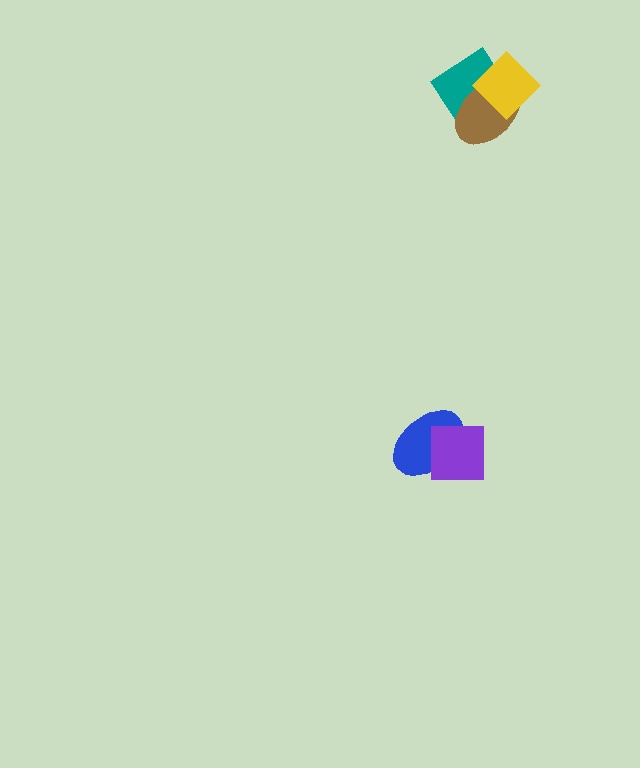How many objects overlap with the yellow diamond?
2 objects overlap with the yellow diamond.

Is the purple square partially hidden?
No, no other shape covers it.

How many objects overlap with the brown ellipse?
2 objects overlap with the brown ellipse.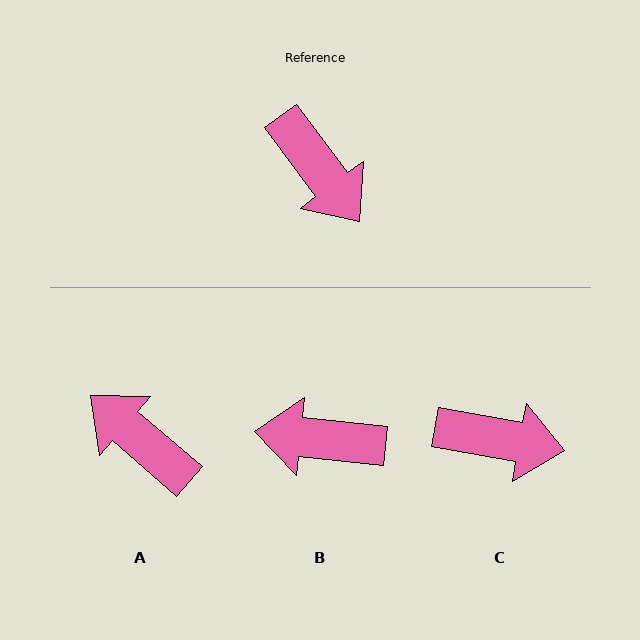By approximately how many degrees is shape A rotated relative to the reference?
Approximately 168 degrees clockwise.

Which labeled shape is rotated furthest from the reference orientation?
A, about 168 degrees away.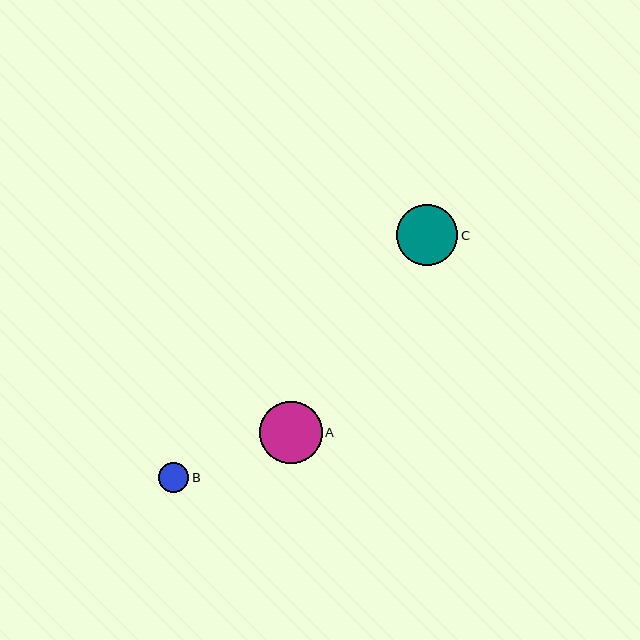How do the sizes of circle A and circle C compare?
Circle A and circle C are approximately the same size.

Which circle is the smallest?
Circle B is the smallest with a size of approximately 30 pixels.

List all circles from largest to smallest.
From largest to smallest: A, C, B.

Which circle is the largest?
Circle A is the largest with a size of approximately 63 pixels.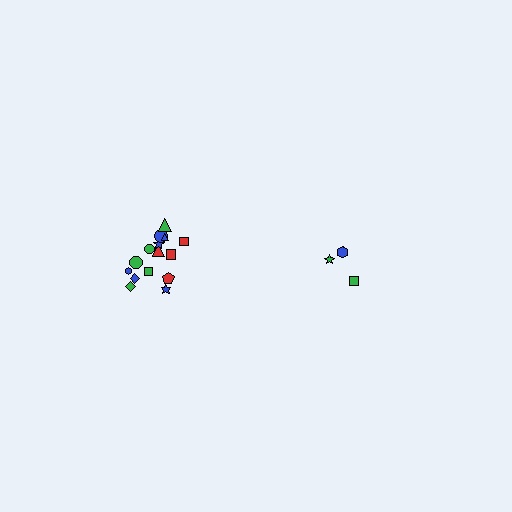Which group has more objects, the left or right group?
The left group.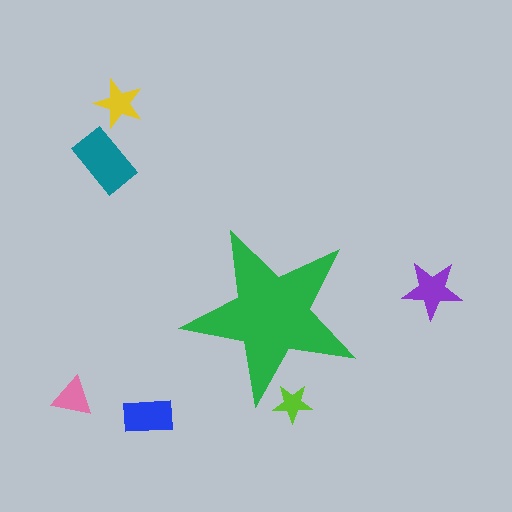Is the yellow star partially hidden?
No, the yellow star is fully visible.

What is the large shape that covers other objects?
A green star.